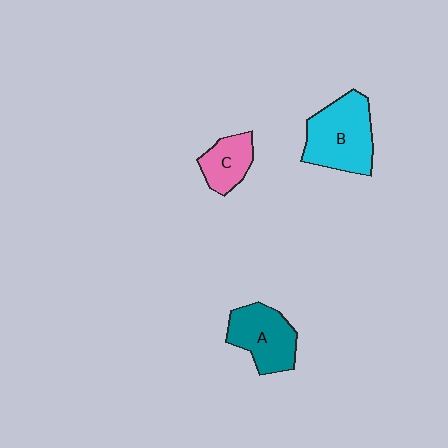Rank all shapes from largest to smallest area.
From largest to smallest: B (cyan), A (teal), C (pink).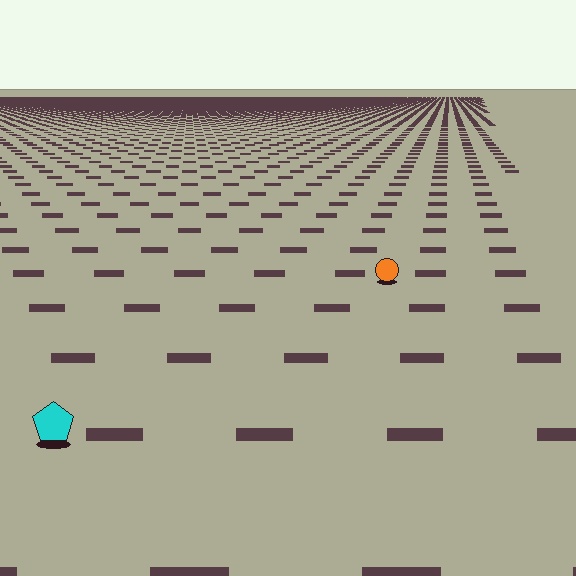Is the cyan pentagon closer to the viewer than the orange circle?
Yes. The cyan pentagon is closer — you can tell from the texture gradient: the ground texture is coarser near it.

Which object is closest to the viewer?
The cyan pentagon is closest. The texture marks near it are larger and more spread out.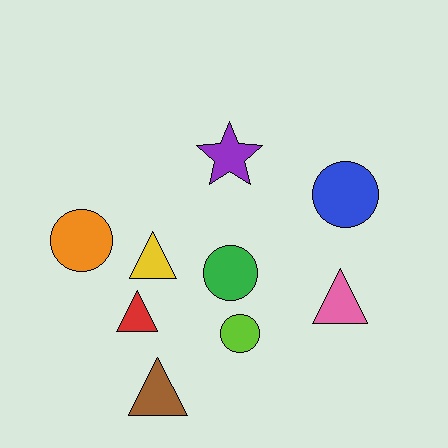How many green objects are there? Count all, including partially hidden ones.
There is 1 green object.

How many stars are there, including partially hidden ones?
There is 1 star.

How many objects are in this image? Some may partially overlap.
There are 9 objects.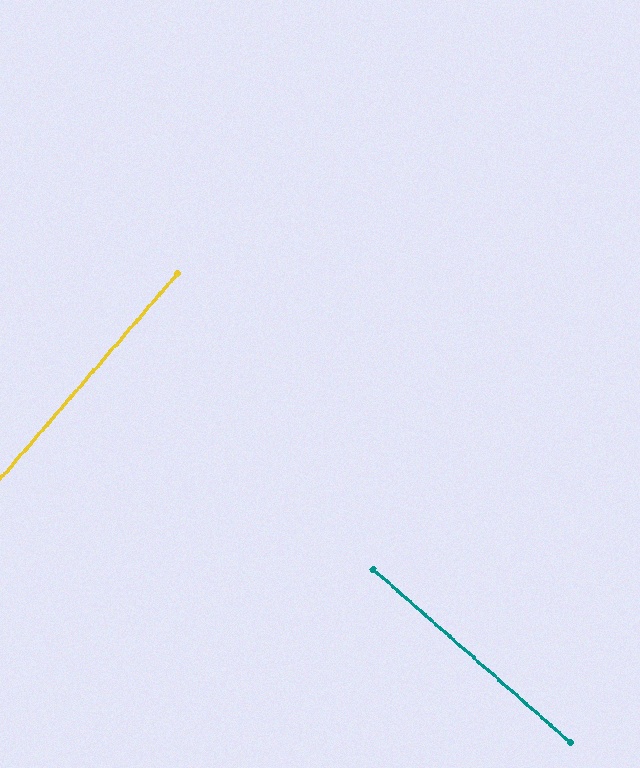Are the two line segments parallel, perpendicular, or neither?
Perpendicular — they meet at approximately 90°.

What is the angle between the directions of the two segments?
Approximately 90 degrees.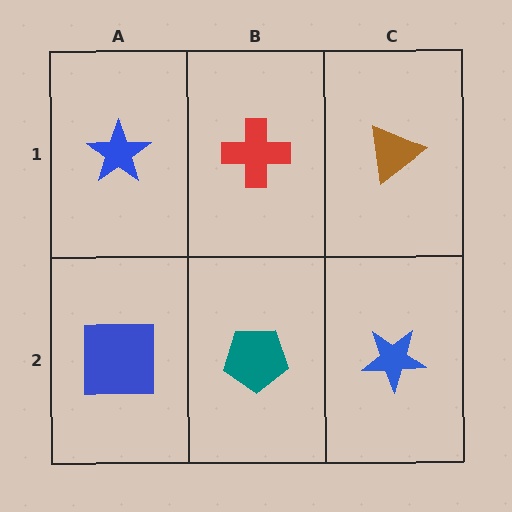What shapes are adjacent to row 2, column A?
A blue star (row 1, column A), a teal pentagon (row 2, column B).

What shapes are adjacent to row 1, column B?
A teal pentagon (row 2, column B), a blue star (row 1, column A), a brown triangle (row 1, column C).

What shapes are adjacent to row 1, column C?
A blue star (row 2, column C), a red cross (row 1, column B).